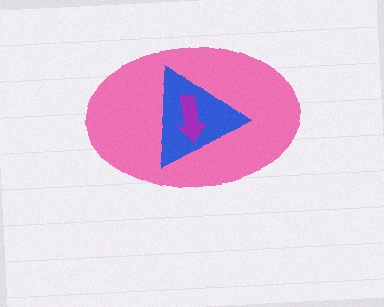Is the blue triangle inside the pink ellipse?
Yes.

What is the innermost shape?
The purple arrow.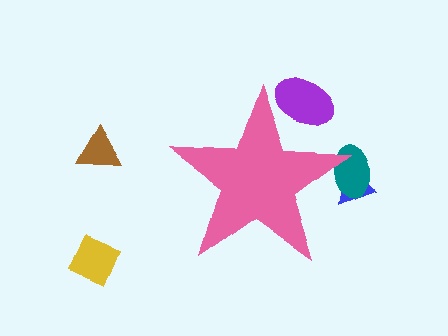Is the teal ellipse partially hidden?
Yes, the teal ellipse is partially hidden behind the pink star.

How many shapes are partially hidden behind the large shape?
3 shapes are partially hidden.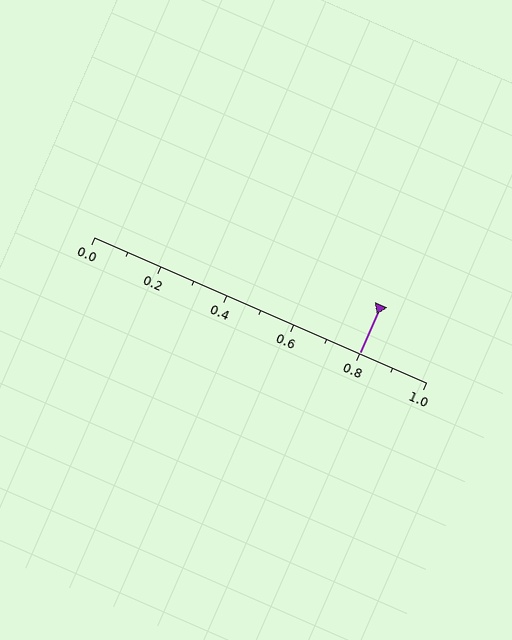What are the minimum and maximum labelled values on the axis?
The axis runs from 0.0 to 1.0.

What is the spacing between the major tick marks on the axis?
The major ticks are spaced 0.2 apart.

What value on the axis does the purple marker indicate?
The marker indicates approximately 0.8.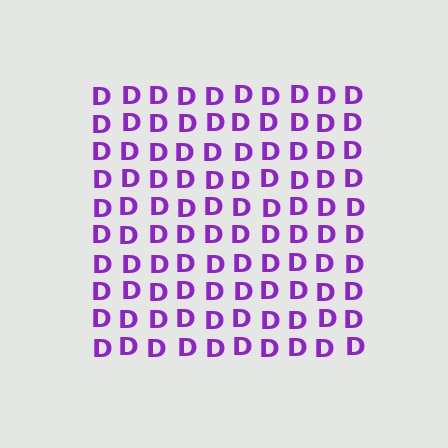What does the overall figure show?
The overall figure shows a square.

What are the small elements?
The small elements are letter D's.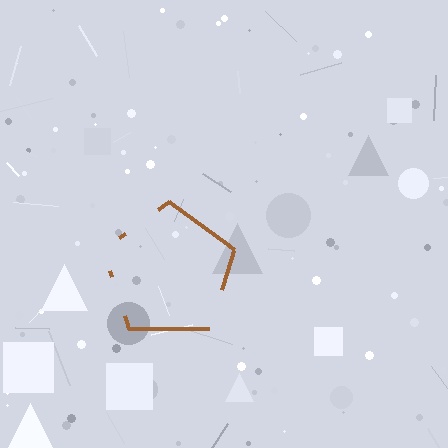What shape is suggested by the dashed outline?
The dashed outline suggests a pentagon.